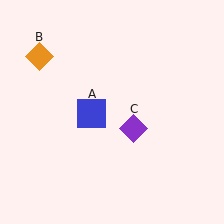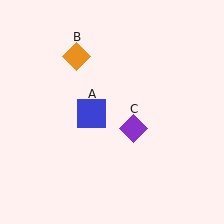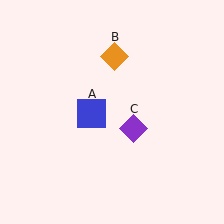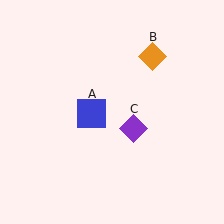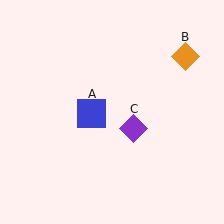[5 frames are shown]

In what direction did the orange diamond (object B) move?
The orange diamond (object B) moved right.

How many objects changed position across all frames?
1 object changed position: orange diamond (object B).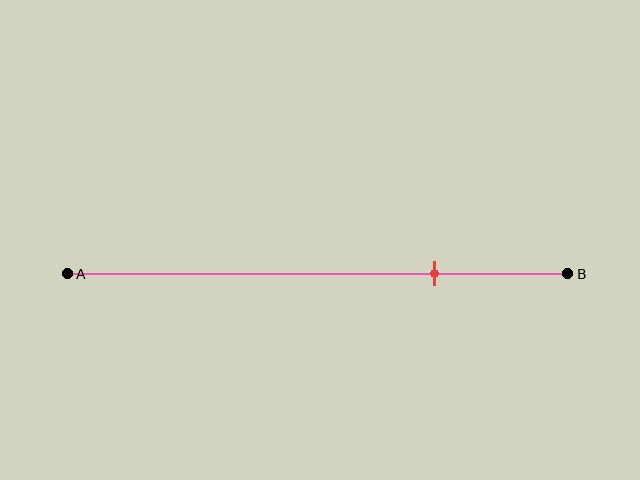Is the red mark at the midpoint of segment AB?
No, the mark is at about 75% from A, not at the 50% midpoint.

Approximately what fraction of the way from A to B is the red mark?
The red mark is approximately 75% of the way from A to B.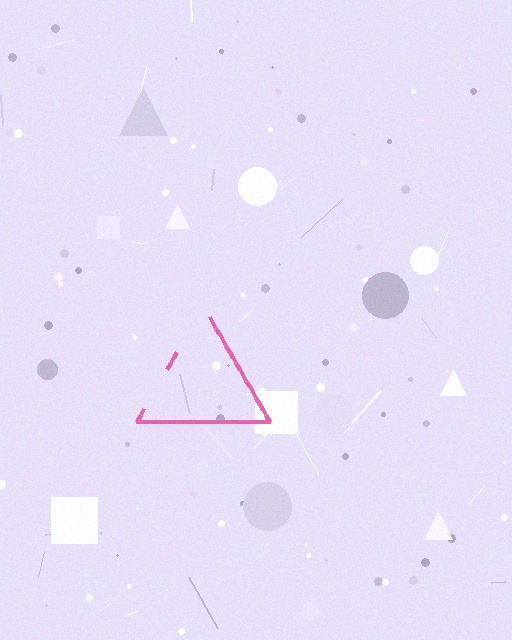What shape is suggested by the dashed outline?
The dashed outline suggests a triangle.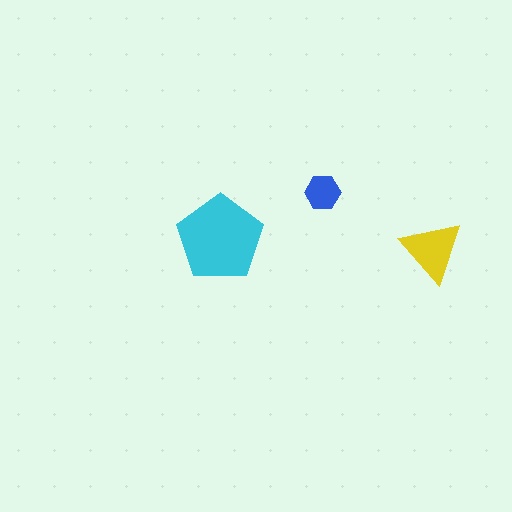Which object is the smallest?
The blue hexagon.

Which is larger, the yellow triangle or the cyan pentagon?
The cyan pentagon.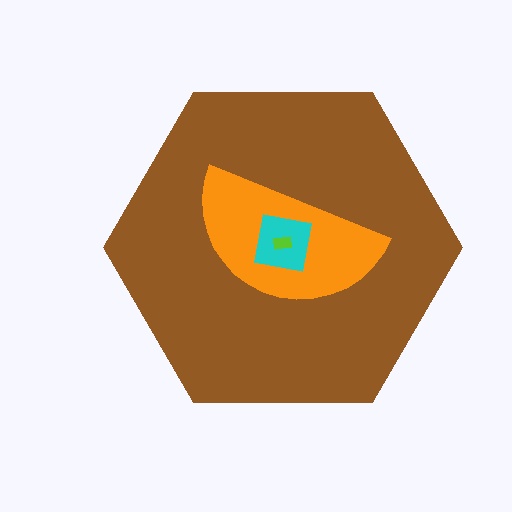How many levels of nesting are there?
4.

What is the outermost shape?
The brown hexagon.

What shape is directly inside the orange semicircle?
The cyan square.